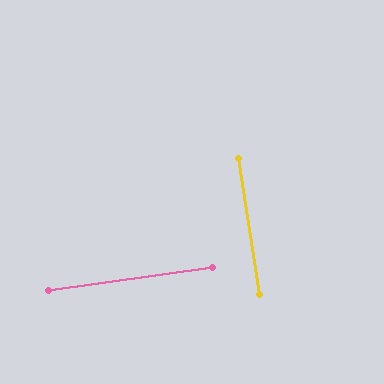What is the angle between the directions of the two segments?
Approximately 89 degrees.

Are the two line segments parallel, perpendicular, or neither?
Perpendicular — they meet at approximately 89°.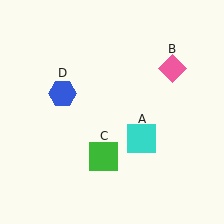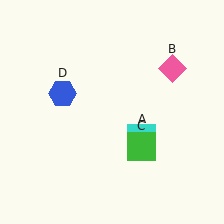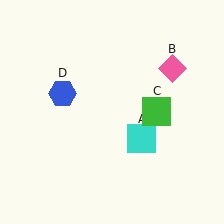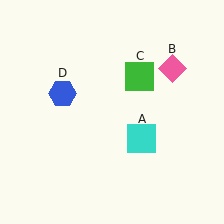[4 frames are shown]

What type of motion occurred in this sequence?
The green square (object C) rotated counterclockwise around the center of the scene.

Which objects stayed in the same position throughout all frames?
Cyan square (object A) and pink diamond (object B) and blue hexagon (object D) remained stationary.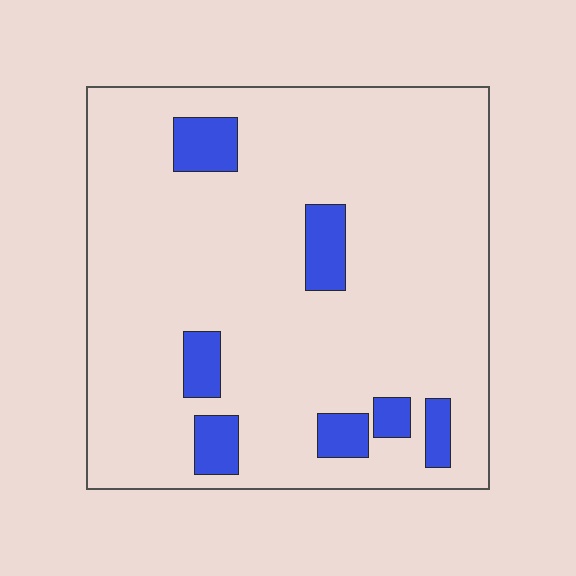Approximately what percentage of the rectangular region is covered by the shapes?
Approximately 10%.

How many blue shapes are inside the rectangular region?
7.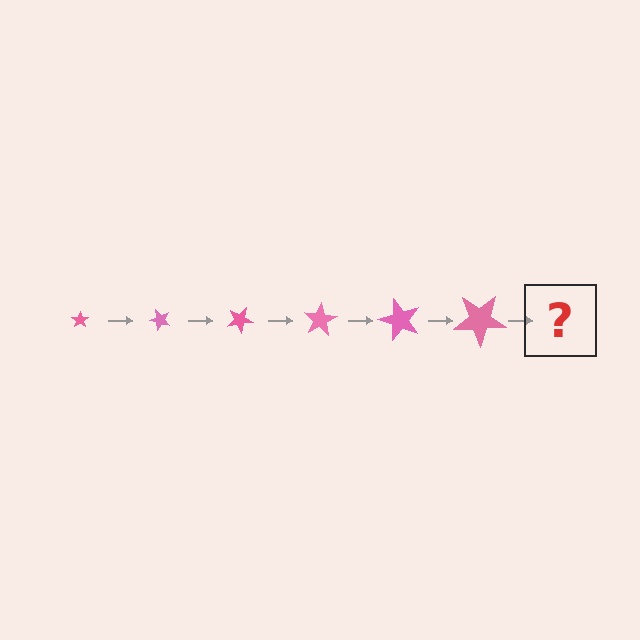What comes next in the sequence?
The next element should be a star, larger than the previous one and rotated 300 degrees from the start.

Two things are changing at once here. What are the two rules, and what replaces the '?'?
The two rules are that the star grows larger each step and it rotates 50 degrees each step. The '?' should be a star, larger than the previous one and rotated 300 degrees from the start.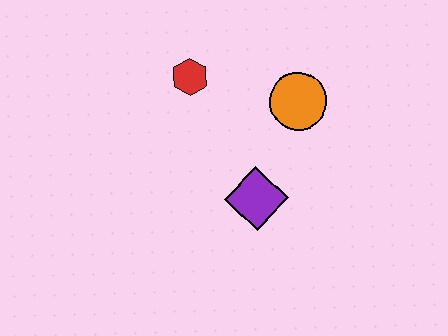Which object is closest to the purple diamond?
The orange circle is closest to the purple diamond.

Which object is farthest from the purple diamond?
The red hexagon is farthest from the purple diamond.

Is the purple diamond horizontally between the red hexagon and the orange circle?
Yes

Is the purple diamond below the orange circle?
Yes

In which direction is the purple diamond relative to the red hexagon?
The purple diamond is below the red hexagon.